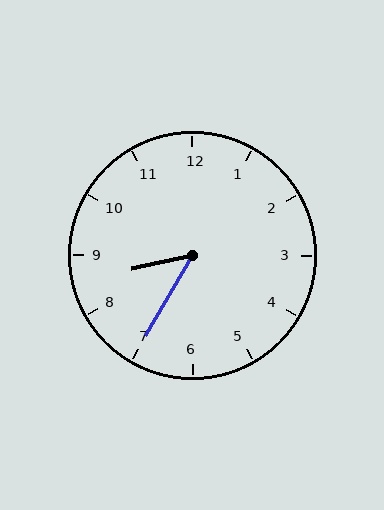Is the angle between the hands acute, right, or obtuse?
It is acute.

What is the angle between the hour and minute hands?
Approximately 48 degrees.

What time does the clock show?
8:35.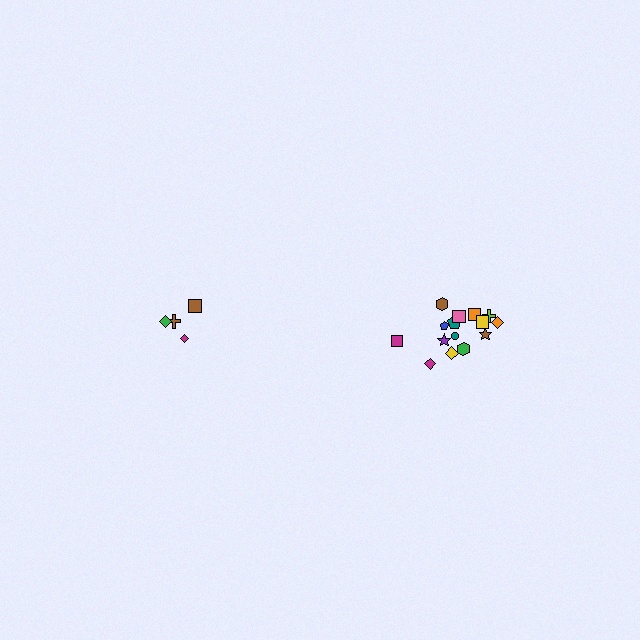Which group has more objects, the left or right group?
The right group.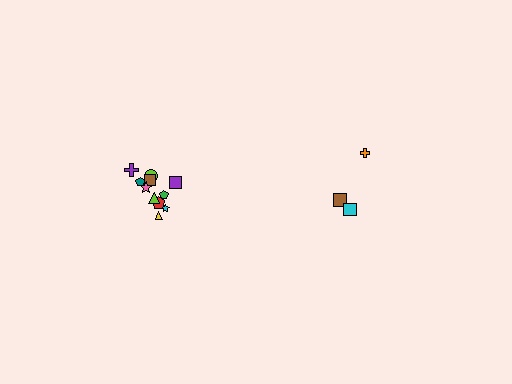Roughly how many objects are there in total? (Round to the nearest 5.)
Roughly 15 objects in total.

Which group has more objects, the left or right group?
The left group.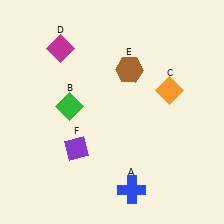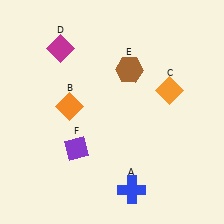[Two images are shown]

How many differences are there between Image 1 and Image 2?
There is 1 difference between the two images.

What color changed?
The diamond (B) changed from green in Image 1 to orange in Image 2.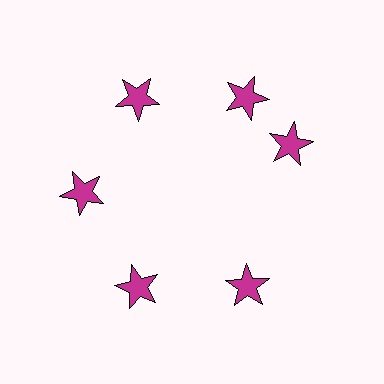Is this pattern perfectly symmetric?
No. The 6 magenta stars are arranged in a ring, but one element near the 3 o'clock position is rotated out of alignment along the ring, breaking the 6-fold rotational symmetry.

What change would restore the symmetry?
The symmetry would be restored by rotating it back into even spacing with its neighbors so that all 6 stars sit at equal angles and equal distance from the center.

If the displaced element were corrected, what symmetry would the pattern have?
It would have 6-fold rotational symmetry — the pattern would map onto itself every 60 degrees.